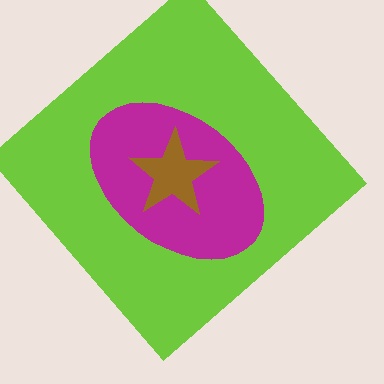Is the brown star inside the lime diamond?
Yes.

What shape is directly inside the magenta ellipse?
The brown star.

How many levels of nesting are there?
3.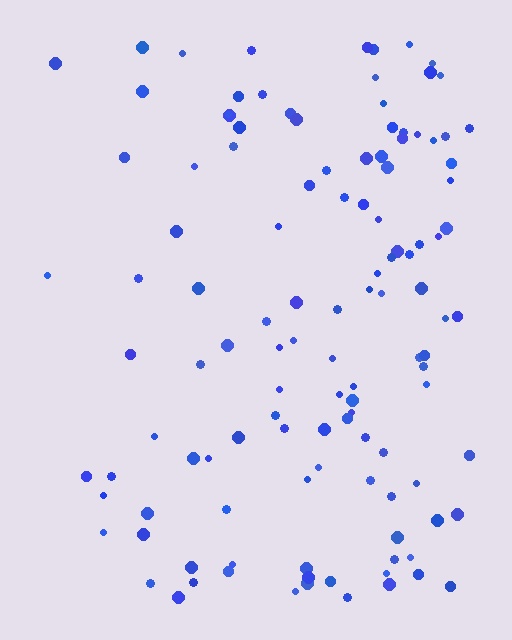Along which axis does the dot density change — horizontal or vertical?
Horizontal.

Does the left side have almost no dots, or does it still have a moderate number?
Still a moderate number, just noticeably fewer than the right.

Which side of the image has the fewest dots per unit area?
The left.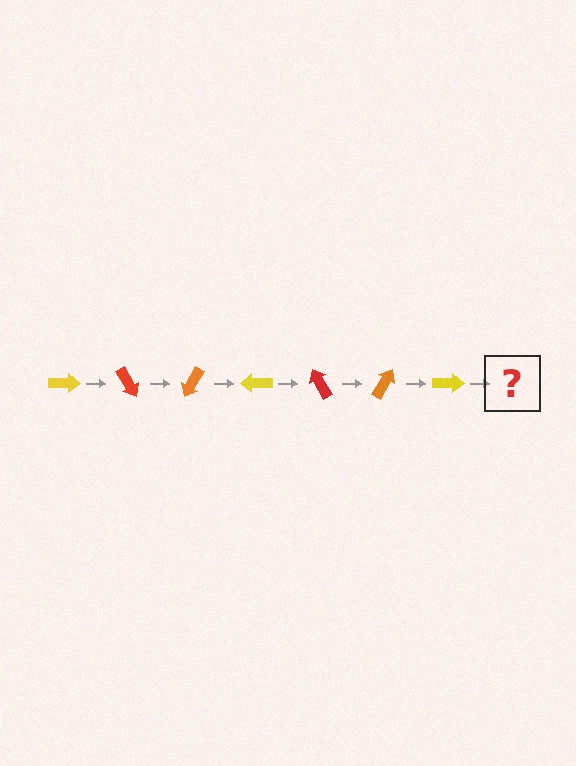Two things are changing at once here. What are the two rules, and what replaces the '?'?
The two rules are that it rotates 60 degrees each step and the color cycles through yellow, red, and orange. The '?' should be a red arrow, rotated 420 degrees from the start.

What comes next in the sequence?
The next element should be a red arrow, rotated 420 degrees from the start.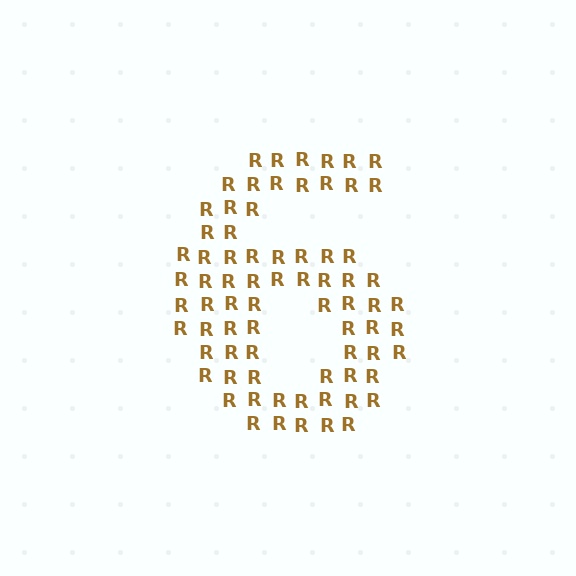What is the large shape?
The large shape is the digit 6.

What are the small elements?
The small elements are letter R's.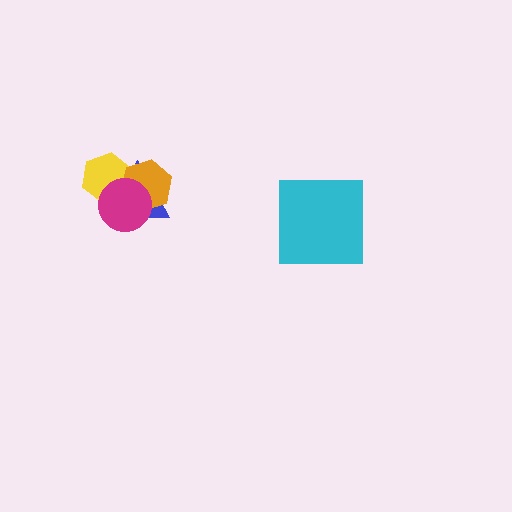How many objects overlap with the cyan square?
0 objects overlap with the cyan square.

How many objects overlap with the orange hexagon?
3 objects overlap with the orange hexagon.